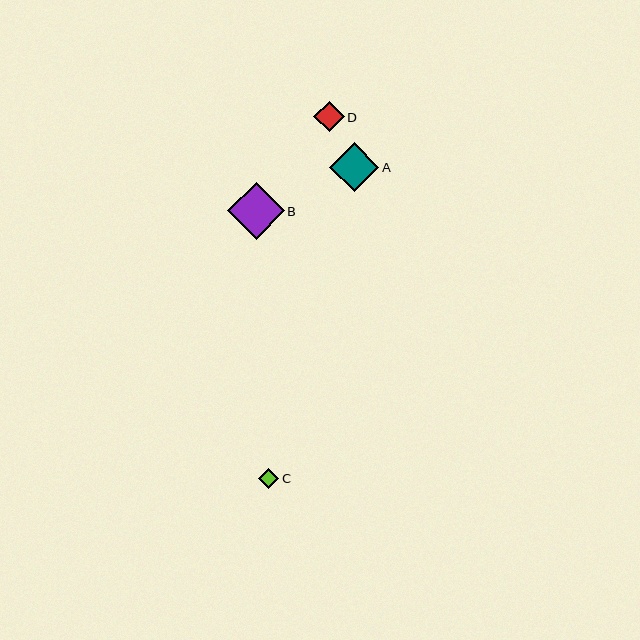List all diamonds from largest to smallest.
From largest to smallest: B, A, D, C.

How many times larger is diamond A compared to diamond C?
Diamond A is approximately 2.5 times the size of diamond C.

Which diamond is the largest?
Diamond B is the largest with a size of approximately 56 pixels.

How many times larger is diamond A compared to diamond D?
Diamond A is approximately 1.6 times the size of diamond D.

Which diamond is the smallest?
Diamond C is the smallest with a size of approximately 20 pixels.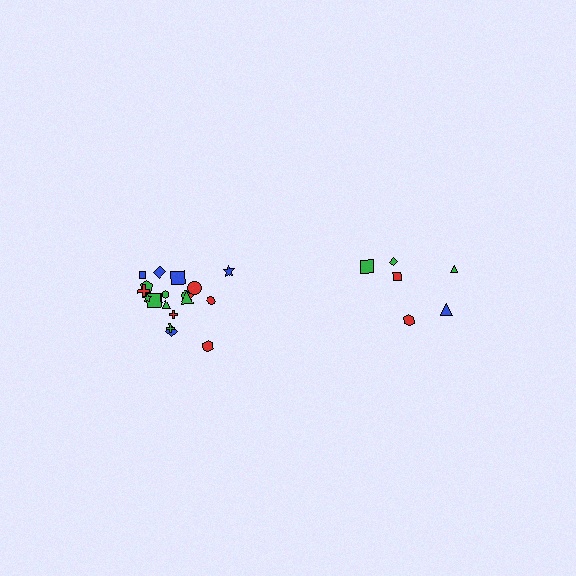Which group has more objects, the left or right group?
The left group.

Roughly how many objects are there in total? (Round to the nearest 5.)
Roughly 30 objects in total.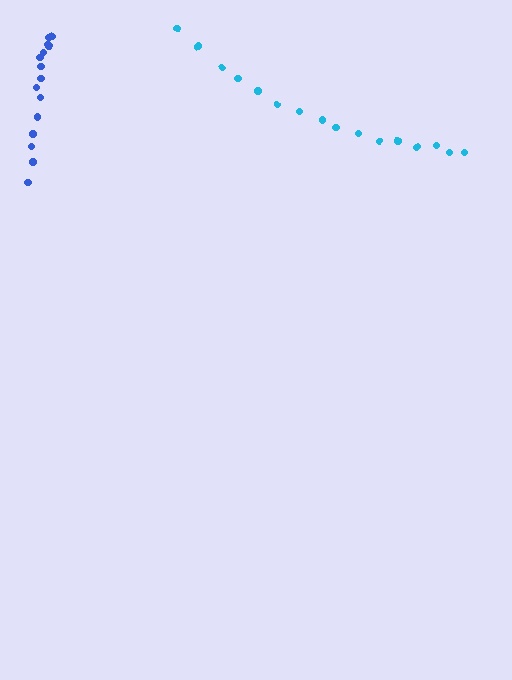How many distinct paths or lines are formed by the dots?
There are 2 distinct paths.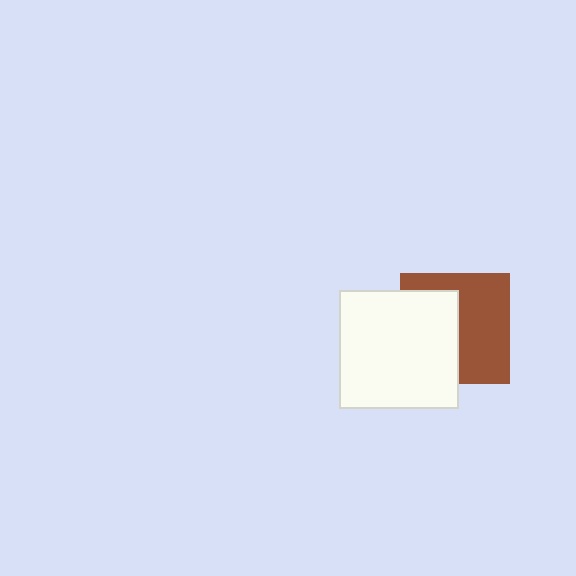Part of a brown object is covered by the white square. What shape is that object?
It is a square.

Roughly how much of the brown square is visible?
About half of it is visible (roughly 53%).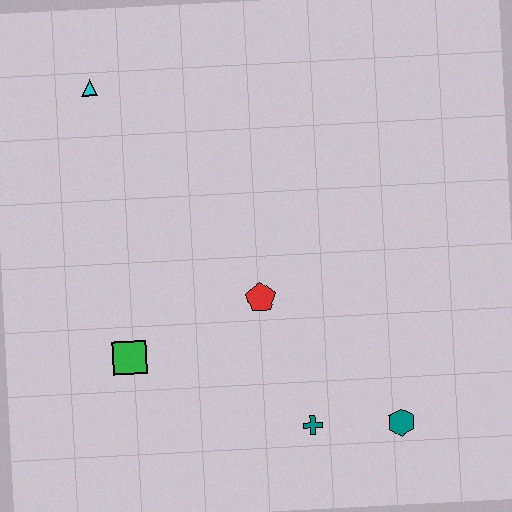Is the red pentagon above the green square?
Yes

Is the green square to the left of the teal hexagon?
Yes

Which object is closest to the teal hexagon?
The teal cross is closest to the teal hexagon.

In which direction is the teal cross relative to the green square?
The teal cross is to the right of the green square.